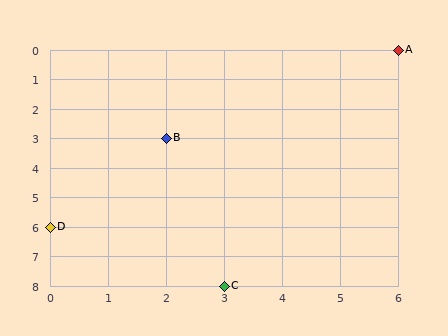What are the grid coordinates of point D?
Point D is at grid coordinates (0, 6).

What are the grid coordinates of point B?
Point B is at grid coordinates (2, 3).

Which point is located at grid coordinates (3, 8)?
Point C is at (3, 8).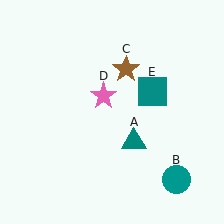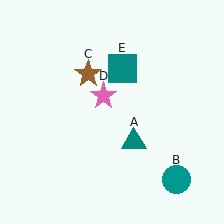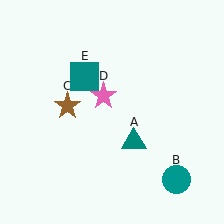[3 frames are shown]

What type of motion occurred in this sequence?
The brown star (object C), teal square (object E) rotated counterclockwise around the center of the scene.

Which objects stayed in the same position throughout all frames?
Teal triangle (object A) and teal circle (object B) and pink star (object D) remained stationary.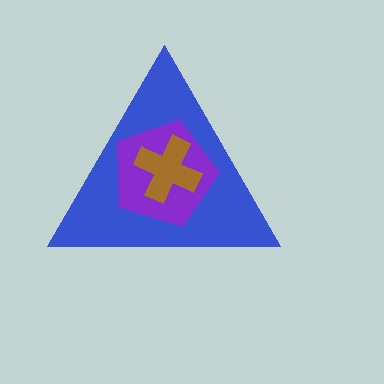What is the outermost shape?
The blue triangle.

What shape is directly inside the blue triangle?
The purple pentagon.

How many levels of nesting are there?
3.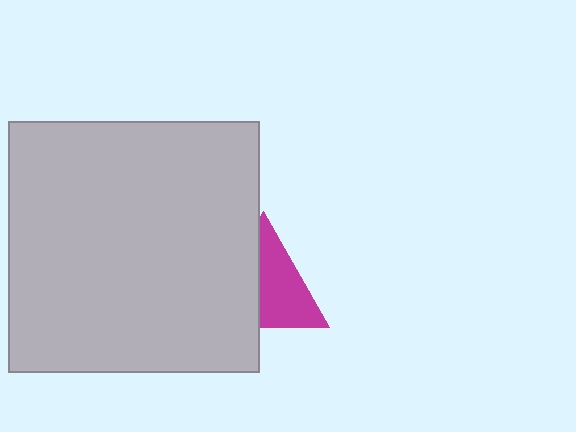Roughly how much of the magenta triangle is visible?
About half of it is visible (roughly 55%).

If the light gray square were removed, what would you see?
You would see the complete magenta triangle.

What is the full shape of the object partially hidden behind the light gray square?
The partially hidden object is a magenta triangle.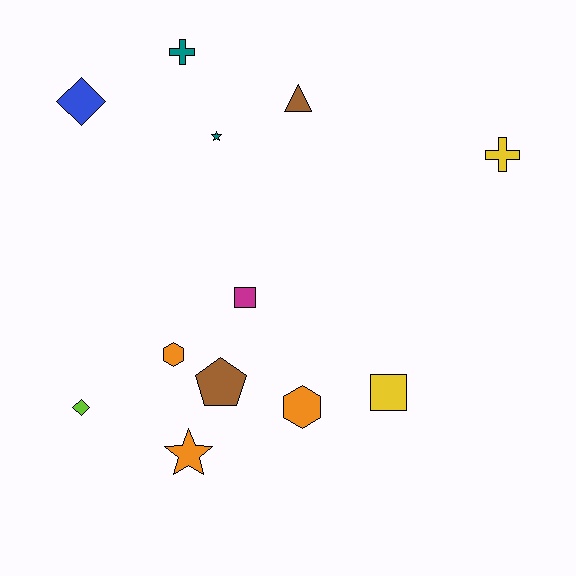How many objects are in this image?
There are 12 objects.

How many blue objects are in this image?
There is 1 blue object.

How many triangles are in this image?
There is 1 triangle.